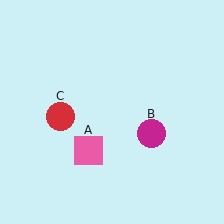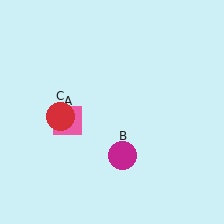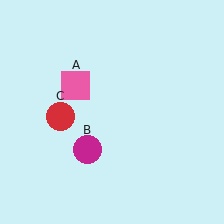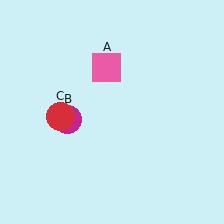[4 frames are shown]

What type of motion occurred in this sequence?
The pink square (object A), magenta circle (object B) rotated clockwise around the center of the scene.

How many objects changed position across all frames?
2 objects changed position: pink square (object A), magenta circle (object B).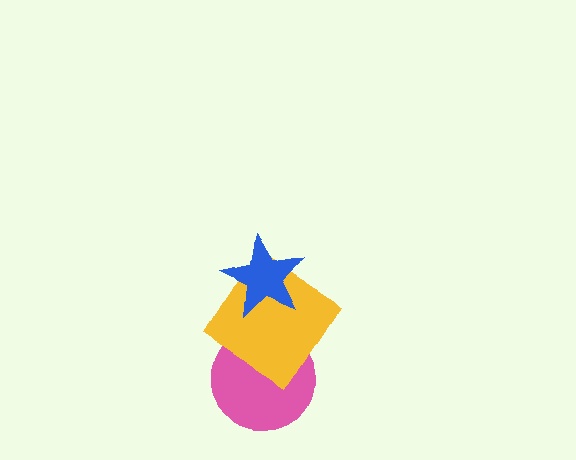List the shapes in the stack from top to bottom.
From top to bottom: the blue star, the yellow diamond, the pink circle.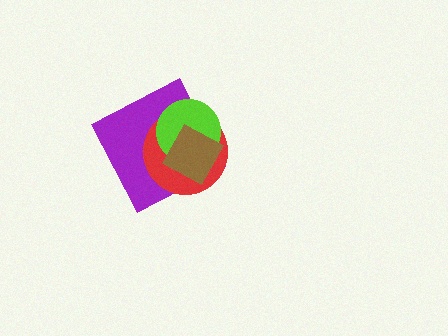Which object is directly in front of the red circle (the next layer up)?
The lime circle is directly in front of the red circle.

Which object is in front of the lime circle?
The brown diamond is in front of the lime circle.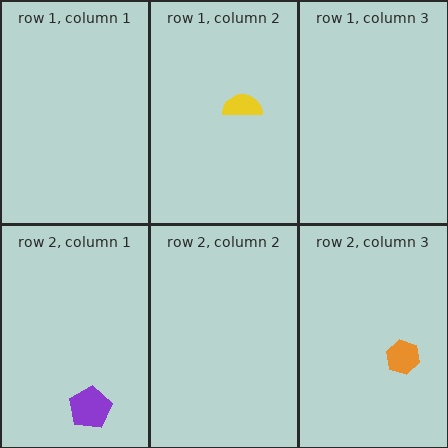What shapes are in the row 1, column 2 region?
The yellow semicircle.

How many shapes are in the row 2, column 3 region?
1.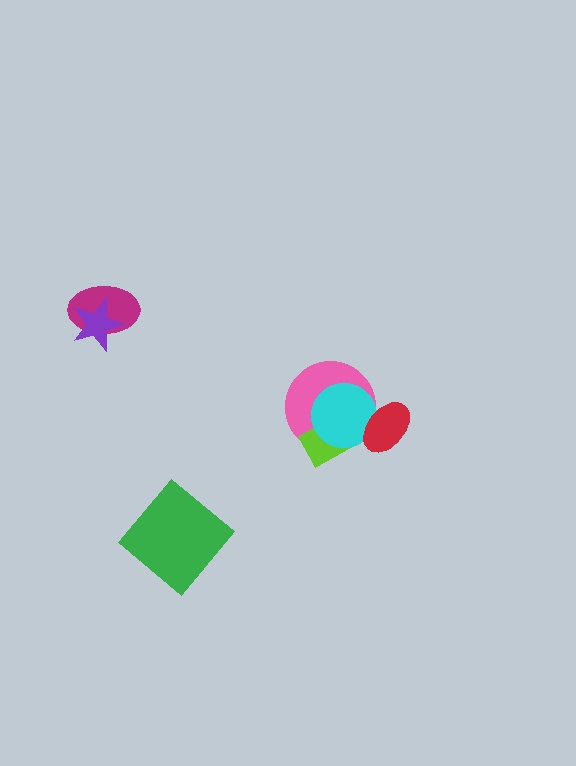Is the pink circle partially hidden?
Yes, it is partially covered by another shape.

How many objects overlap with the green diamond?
0 objects overlap with the green diamond.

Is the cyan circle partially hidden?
Yes, it is partially covered by another shape.